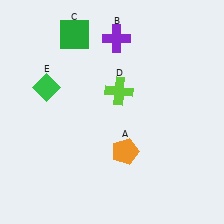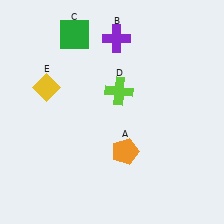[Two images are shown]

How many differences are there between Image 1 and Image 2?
There is 1 difference between the two images.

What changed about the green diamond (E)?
In Image 1, E is green. In Image 2, it changed to yellow.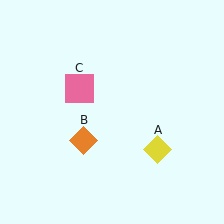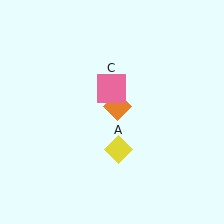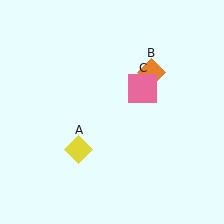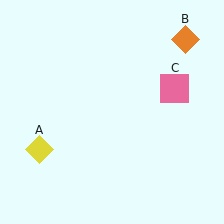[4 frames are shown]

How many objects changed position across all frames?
3 objects changed position: yellow diamond (object A), orange diamond (object B), pink square (object C).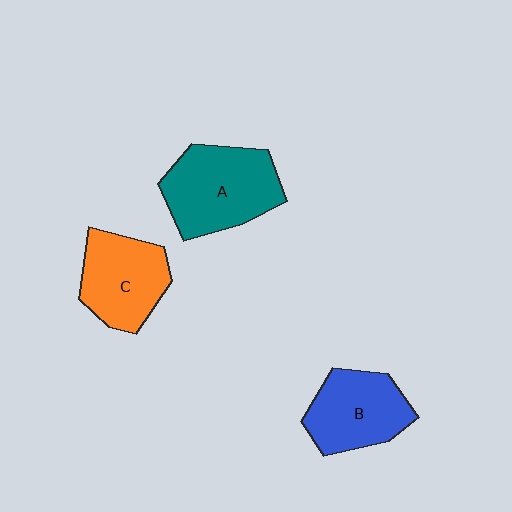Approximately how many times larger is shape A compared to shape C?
Approximately 1.2 times.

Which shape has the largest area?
Shape A (teal).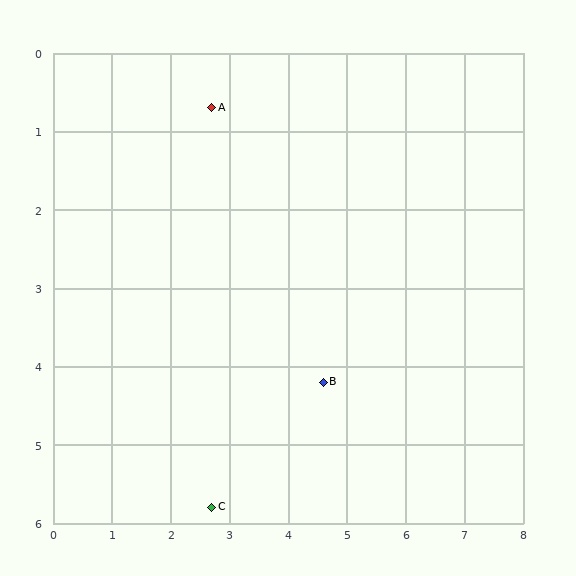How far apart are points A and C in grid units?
Points A and C are about 5.1 grid units apart.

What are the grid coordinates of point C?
Point C is at approximately (2.7, 5.8).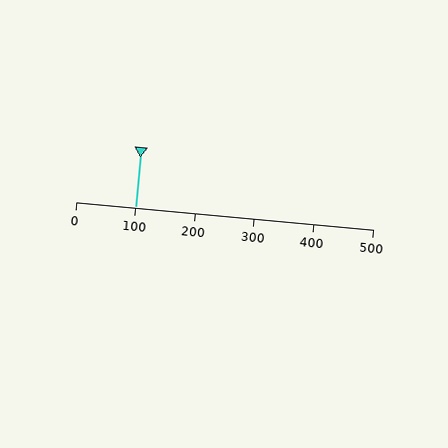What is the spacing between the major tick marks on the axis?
The major ticks are spaced 100 apart.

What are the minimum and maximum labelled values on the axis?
The axis runs from 0 to 500.